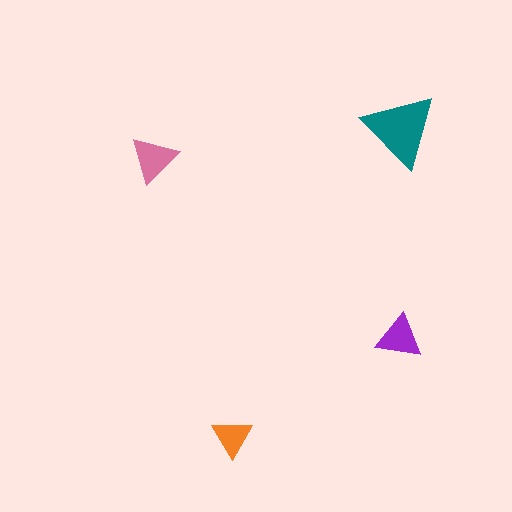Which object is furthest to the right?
The teal triangle is rightmost.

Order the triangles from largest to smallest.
the teal one, the pink one, the purple one, the orange one.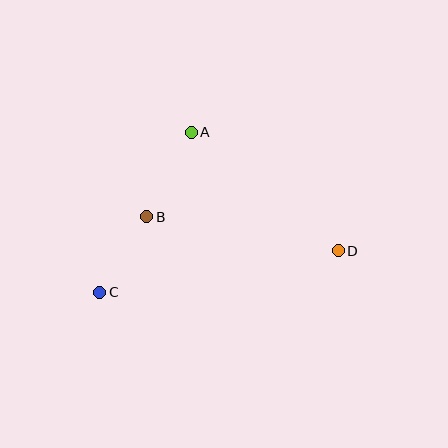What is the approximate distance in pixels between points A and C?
The distance between A and C is approximately 184 pixels.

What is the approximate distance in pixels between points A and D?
The distance between A and D is approximately 189 pixels.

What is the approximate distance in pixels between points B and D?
The distance between B and D is approximately 194 pixels.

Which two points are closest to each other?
Points B and C are closest to each other.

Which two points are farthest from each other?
Points C and D are farthest from each other.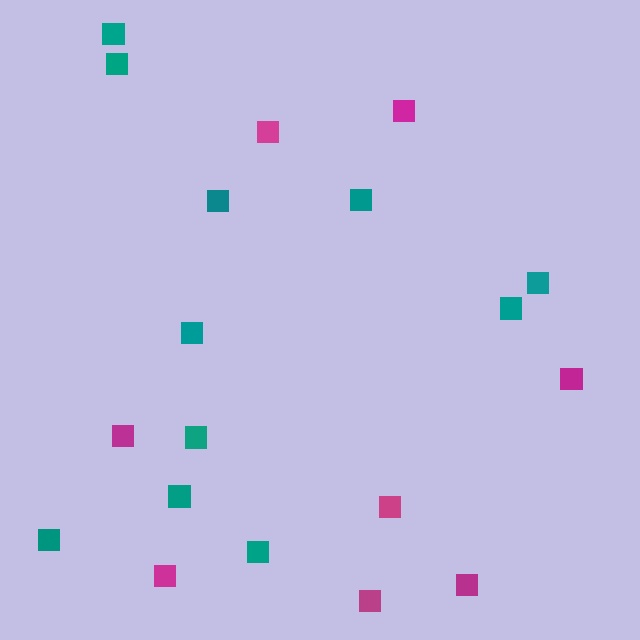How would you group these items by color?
There are 2 groups: one group of magenta squares (8) and one group of teal squares (11).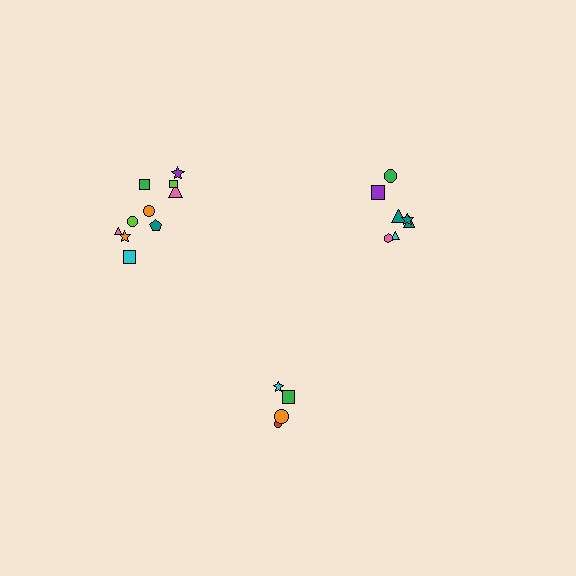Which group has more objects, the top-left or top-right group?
The top-left group.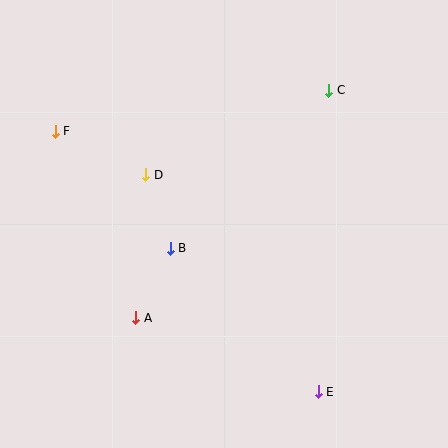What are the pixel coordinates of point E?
Point E is at (318, 392).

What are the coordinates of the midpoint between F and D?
The midpoint between F and D is at (100, 153).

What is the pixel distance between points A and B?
The distance between A and B is 78 pixels.